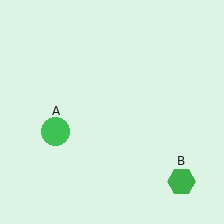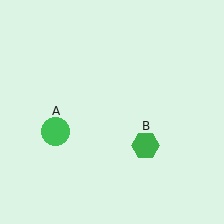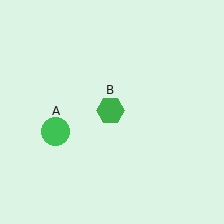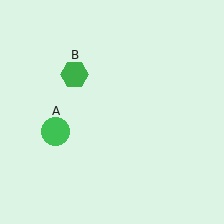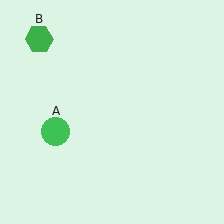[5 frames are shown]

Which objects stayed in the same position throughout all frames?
Green circle (object A) remained stationary.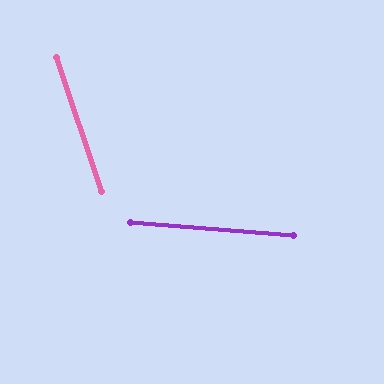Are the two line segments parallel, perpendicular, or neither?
Neither parallel nor perpendicular — they differ by about 67°.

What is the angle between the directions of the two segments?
Approximately 67 degrees.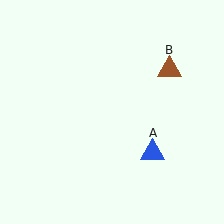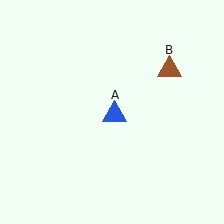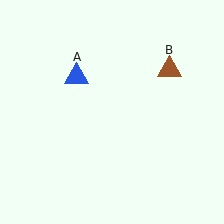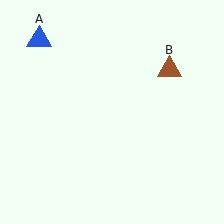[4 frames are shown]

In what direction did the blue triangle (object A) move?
The blue triangle (object A) moved up and to the left.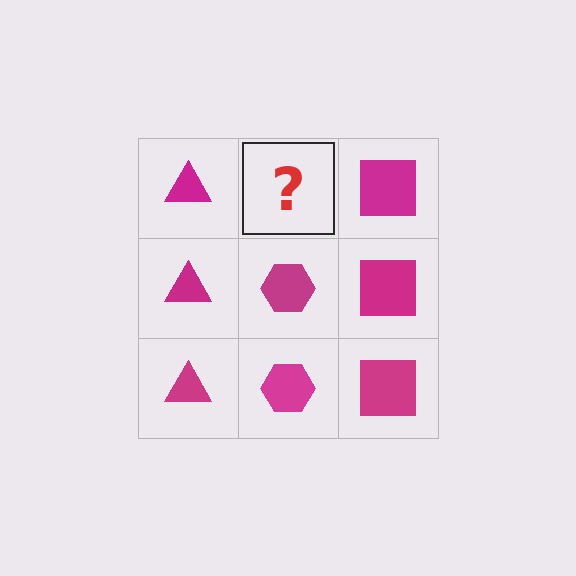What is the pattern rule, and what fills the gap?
The rule is that each column has a consistent shape. The gap should be filled with a magenta hexagon.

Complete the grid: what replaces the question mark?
The question mark should be replaced with a magenta hexagon.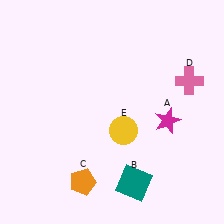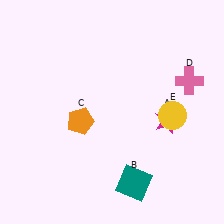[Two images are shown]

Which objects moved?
The objects that moved are: the orange pentagon (C), the yellow circle (E).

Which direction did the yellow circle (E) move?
The yellow circle (E) moved right.